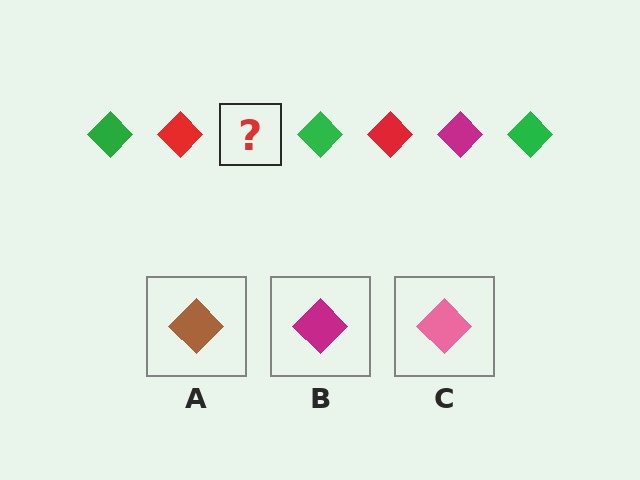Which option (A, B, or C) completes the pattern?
B.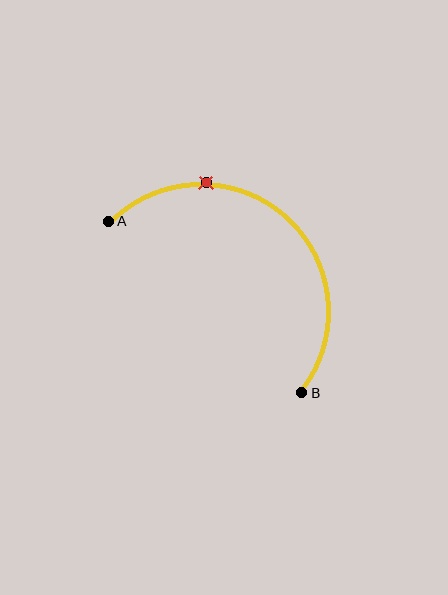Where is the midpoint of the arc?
The arc midpoint is the point on the curve farthest from the straight line joining A and B. It sits above and to the right of that line.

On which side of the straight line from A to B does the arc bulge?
The arc bulges above and to the right of the straight line connecting A and B.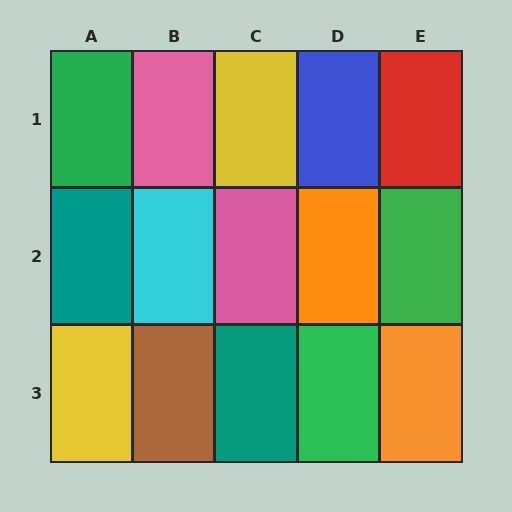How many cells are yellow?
2 cells are yellow.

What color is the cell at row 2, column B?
Cyan.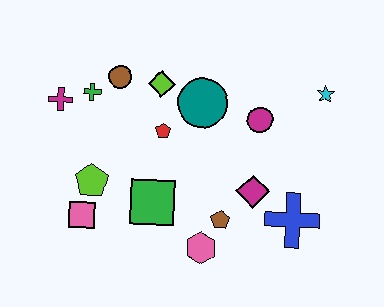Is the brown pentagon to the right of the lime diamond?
Yes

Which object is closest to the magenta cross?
The green cross is closest to the magenta cross.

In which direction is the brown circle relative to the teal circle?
The brown circle is to the left of the teal circle.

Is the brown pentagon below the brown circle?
Yes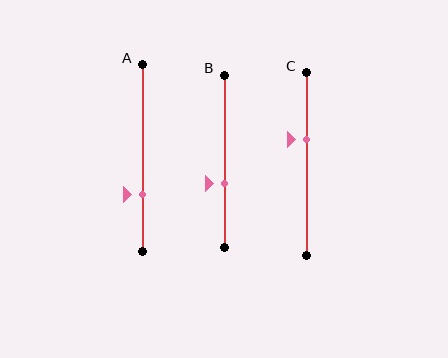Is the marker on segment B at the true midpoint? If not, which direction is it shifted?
No, the marker on segment B is shifted downward by about 13% of the segment length.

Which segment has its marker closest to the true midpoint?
Segment B has its marker closest to the true midpoint.